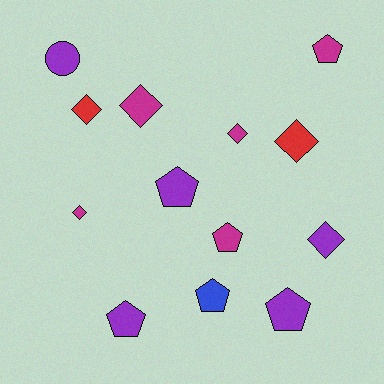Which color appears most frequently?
Purple, with 5 objects.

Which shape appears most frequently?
Pentagon, with 6 objects.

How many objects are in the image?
There are 13 objects.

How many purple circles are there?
There is 1 purple circle.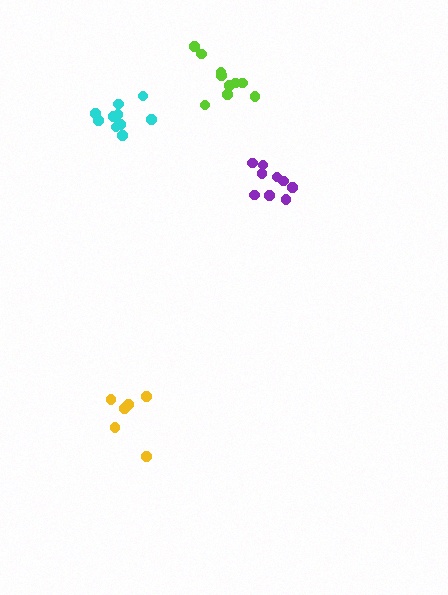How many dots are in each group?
Group 1: 10 dots, Group 2: 10 dots, Group 3: 6 dots, Group 4: 9 dots (35 total).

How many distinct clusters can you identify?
There are 4 distinct clusters.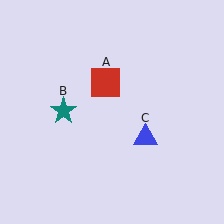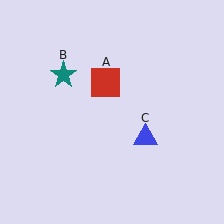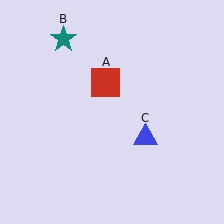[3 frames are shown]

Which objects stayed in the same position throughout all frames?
Red square (object A) and blue triangle (object C) remained stationary.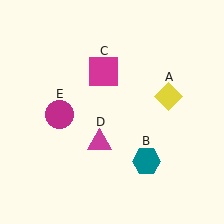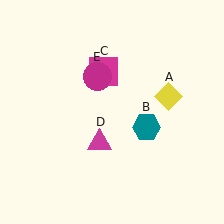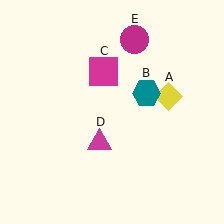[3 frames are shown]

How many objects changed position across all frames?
2 objects changed position: teal hexagon (object B), magenta circle (object E).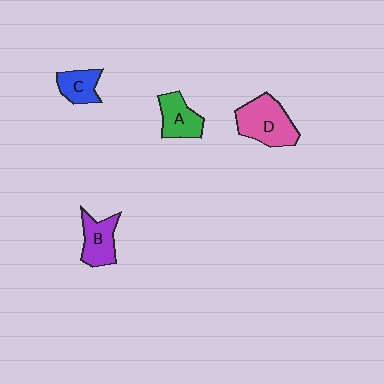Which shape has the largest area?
Shape D (pink).